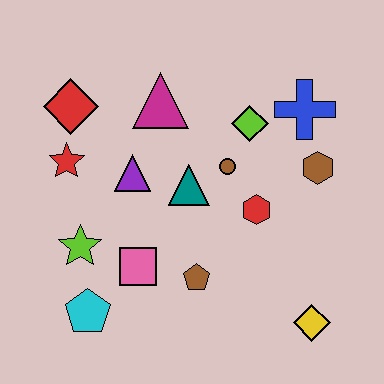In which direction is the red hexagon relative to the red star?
The red hexagon is to the right of the red star.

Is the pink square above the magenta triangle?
No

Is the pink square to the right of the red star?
Yes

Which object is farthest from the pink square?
The blue cross is farthest from the pink square.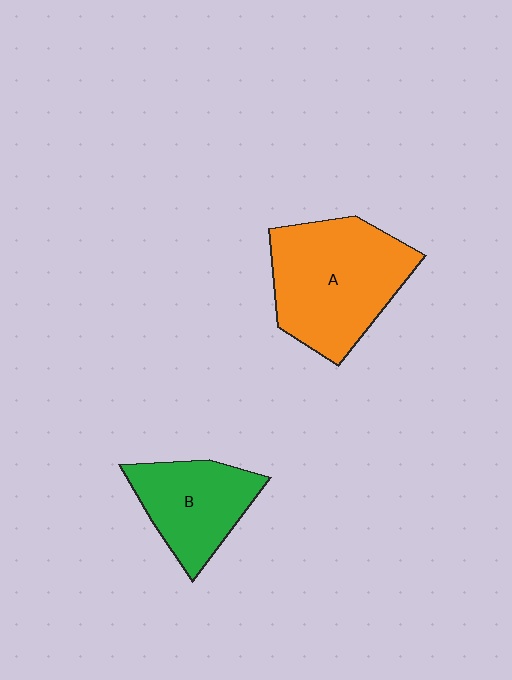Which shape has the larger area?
Shape A (orange).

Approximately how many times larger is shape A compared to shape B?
Approximately 1.5 times.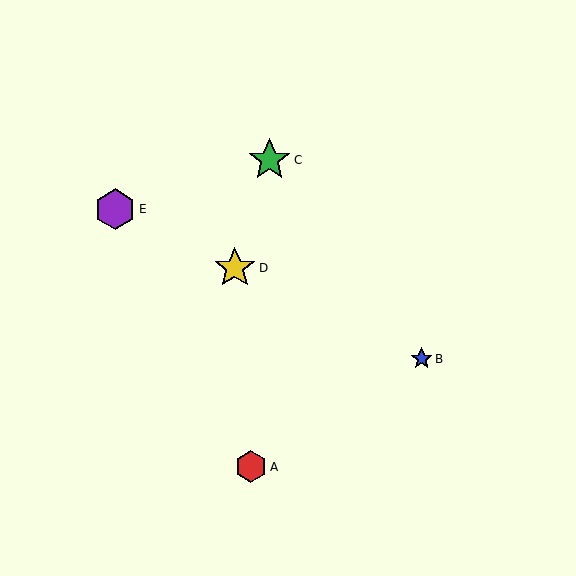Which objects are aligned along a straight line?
Objects B, D, E are aligned along a straight line.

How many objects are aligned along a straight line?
3 objects (B, D, E) are aligned along a straight line.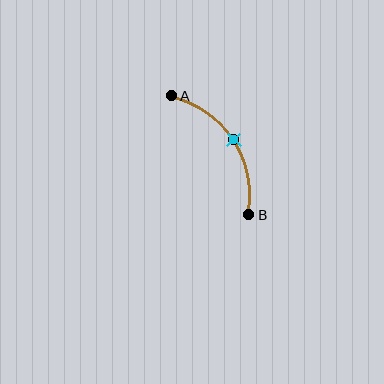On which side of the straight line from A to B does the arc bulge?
The arc bulges to the right of the straight line connecting A and B.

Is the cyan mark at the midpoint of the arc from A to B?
Yes. The cyan mark lies on the arc at equal arc-length from both A and B — it is the arc midpoint.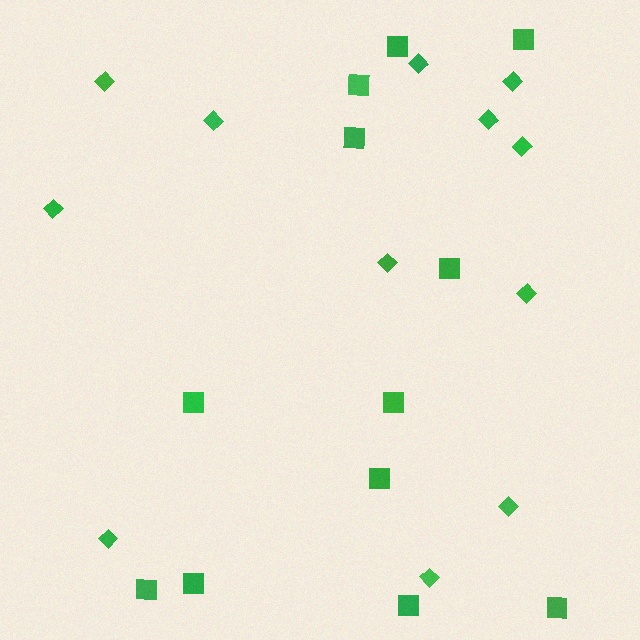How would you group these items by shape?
There are 2 groups: one group of diamonds (12) and one group of squares (12).